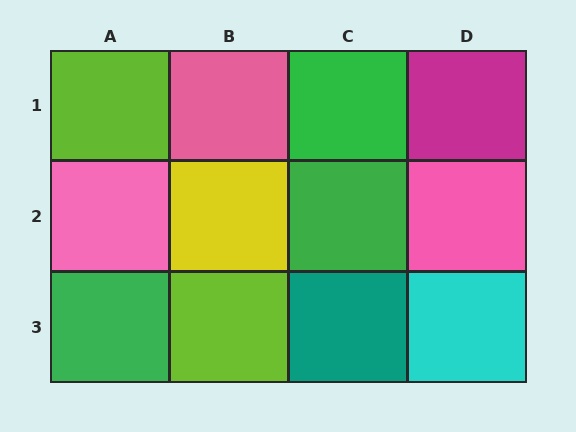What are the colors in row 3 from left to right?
Green, lime, teal, cyan.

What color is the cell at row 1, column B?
Pink.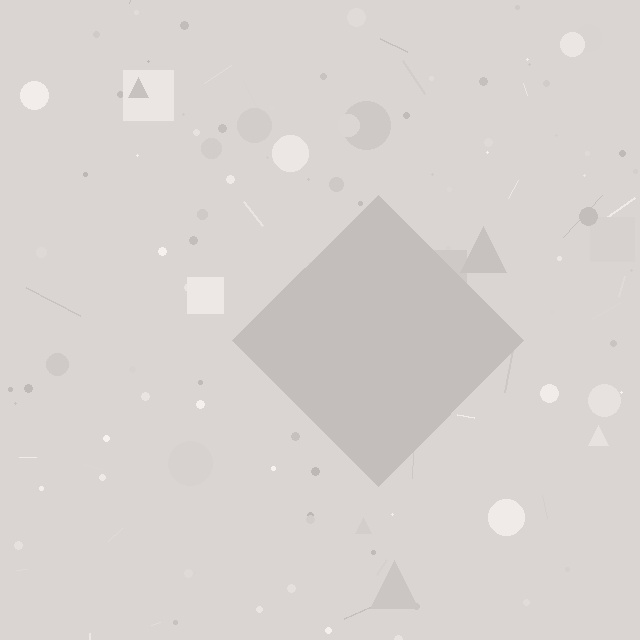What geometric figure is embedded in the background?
A diamond is embedded in the background.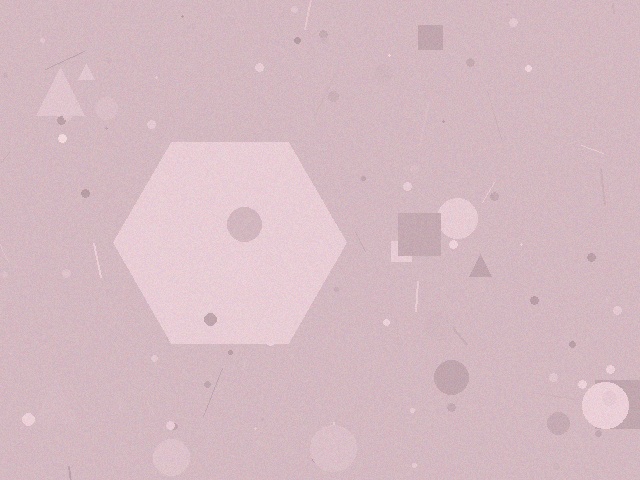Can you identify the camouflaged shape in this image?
The camouflaged shape is a hexagon.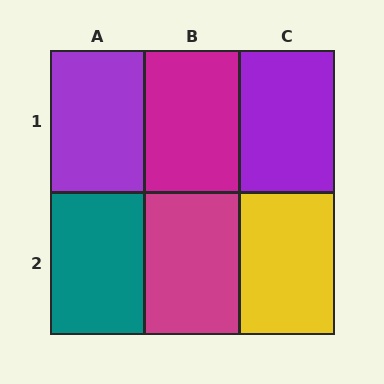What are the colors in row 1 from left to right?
Purple, magenta, purple.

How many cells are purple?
2 cells are purple.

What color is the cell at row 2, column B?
Magenta.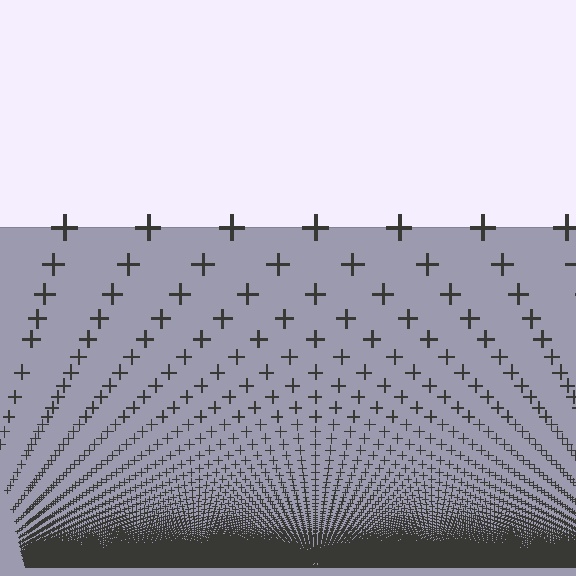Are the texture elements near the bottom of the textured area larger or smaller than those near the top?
Smaller. The gradient is inverted — elements near the bottom are smaller and denser.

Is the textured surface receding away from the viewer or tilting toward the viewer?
The surface appears to tilt toward the viewer. Texture elements get larger and sparser toward the top.